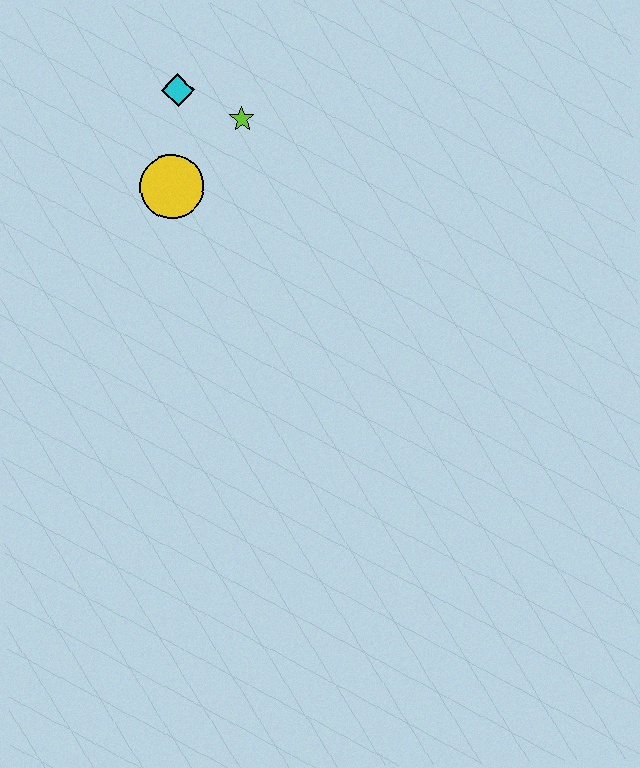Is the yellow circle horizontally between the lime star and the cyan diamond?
No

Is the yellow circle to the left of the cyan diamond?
Yes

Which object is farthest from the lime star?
The yellow circle is farthest from the lime star.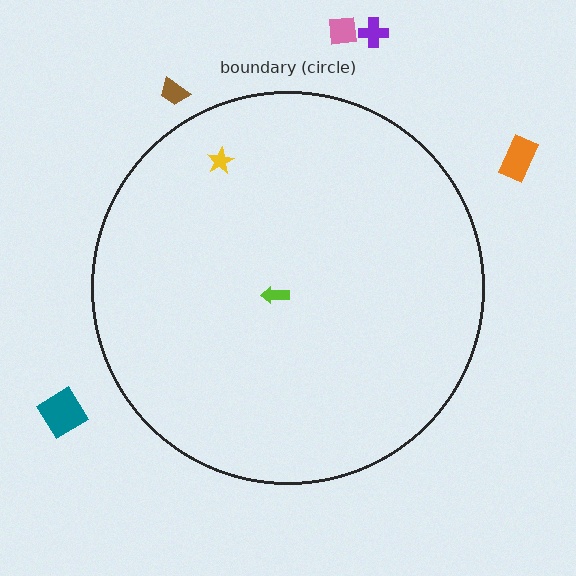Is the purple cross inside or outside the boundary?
Outside.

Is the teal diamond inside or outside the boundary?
Outside.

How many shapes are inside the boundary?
2 inside, 5 outside.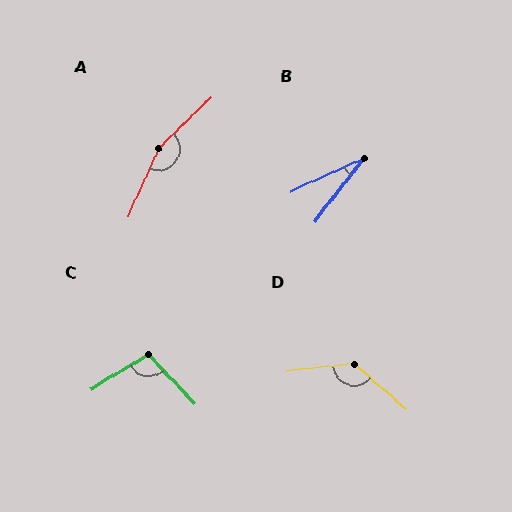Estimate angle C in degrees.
Approximately 102 degrees.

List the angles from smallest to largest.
B (28°), C (102°), D (132°), A (158°).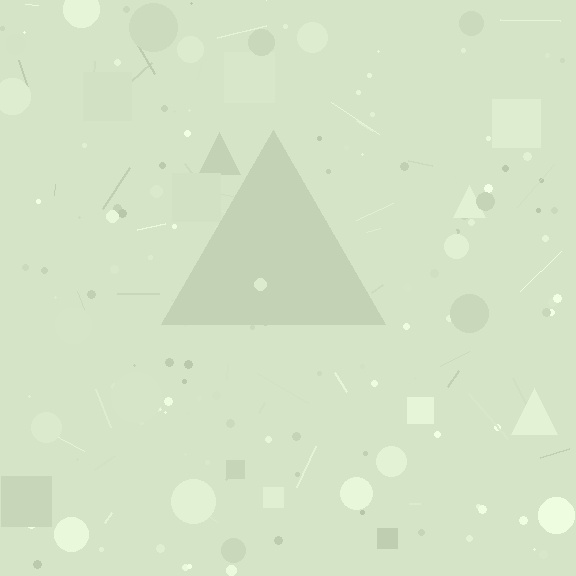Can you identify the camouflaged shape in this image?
The camouflaged shape is a triangle.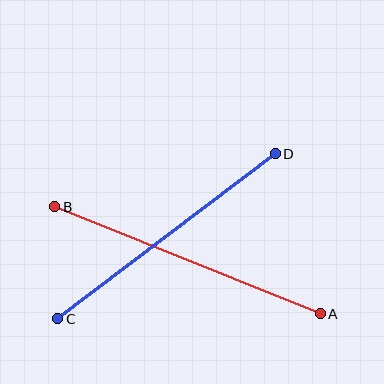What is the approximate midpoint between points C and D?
The midpoint is at approximately (167, 236) pixels.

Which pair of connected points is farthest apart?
Points A and B are farthest apart.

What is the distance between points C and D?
The distance is approximately 273 pixels.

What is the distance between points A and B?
The distance is approximately 286 pixels.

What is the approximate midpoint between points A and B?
The midpoint is at approximately (188, 260) pixels.